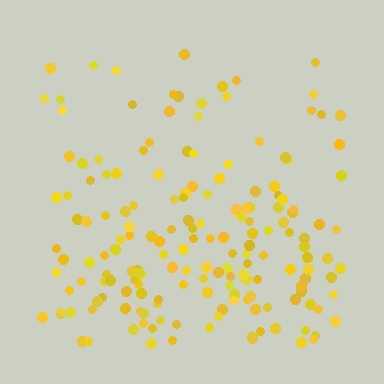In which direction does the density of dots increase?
From top to bottom, with the bottom side densest.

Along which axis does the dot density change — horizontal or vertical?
Vertical.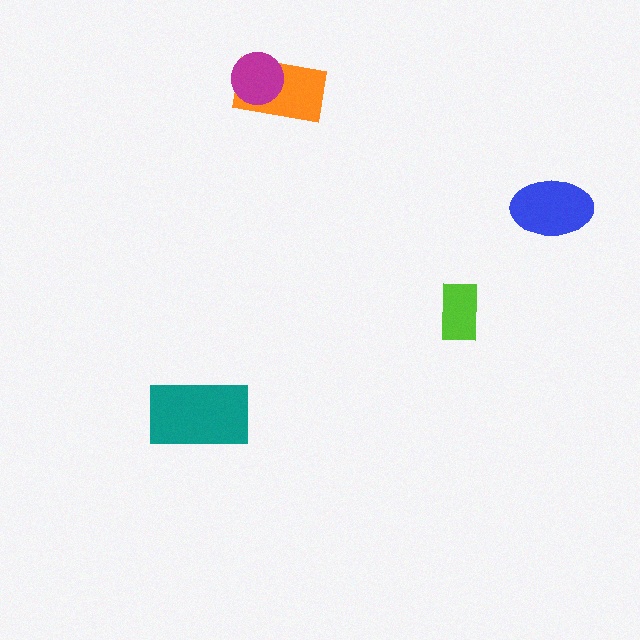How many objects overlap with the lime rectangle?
0 objects overlap with the lime rectangle.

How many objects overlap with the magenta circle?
1 object overlaps with the magenta circle.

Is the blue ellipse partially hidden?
No, no other shape covers it.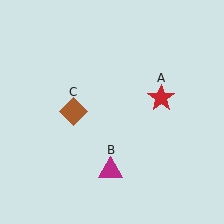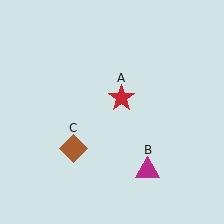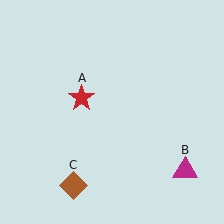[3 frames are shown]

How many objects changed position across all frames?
3 objects changed position: red star (object A), magenta triangle (object B), brown diamond (object C).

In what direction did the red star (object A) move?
The red star (object A) moved left.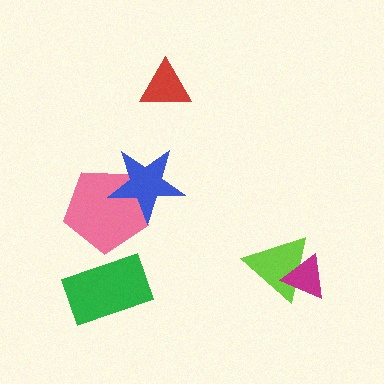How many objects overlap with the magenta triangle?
1 object overlaps with the magenta triangle.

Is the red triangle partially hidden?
No, no other shape covers it.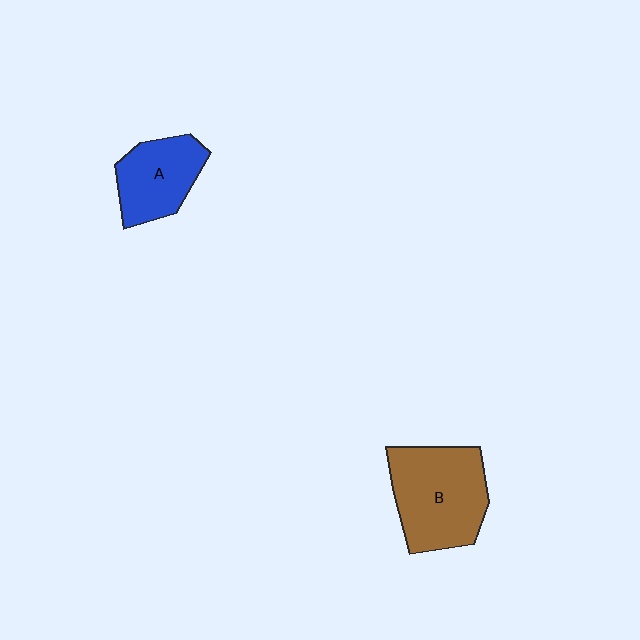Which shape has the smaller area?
Shape A (blue).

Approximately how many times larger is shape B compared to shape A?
Approximately 1.5 times.